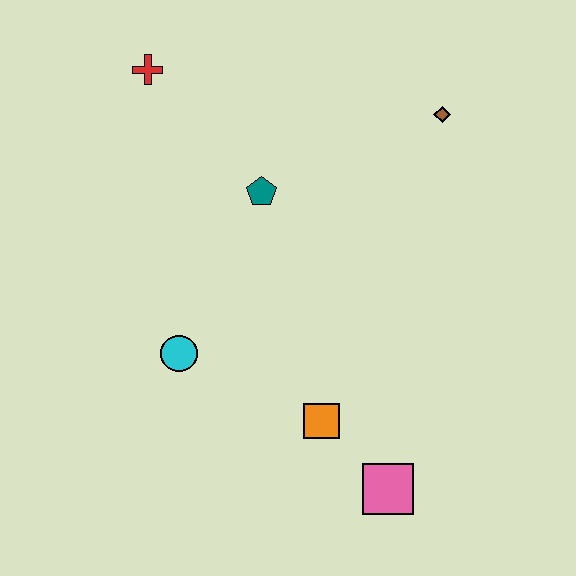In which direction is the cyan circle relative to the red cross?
The cyan circle is below the red cross.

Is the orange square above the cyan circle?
No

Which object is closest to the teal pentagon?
The red cross is closest to the teal pentagon.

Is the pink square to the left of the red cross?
No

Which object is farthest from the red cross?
The pink square is farthest from the red cross.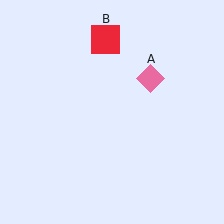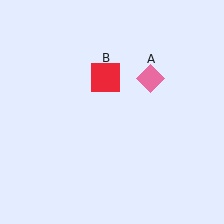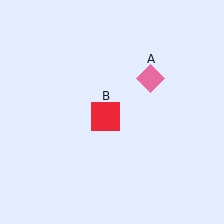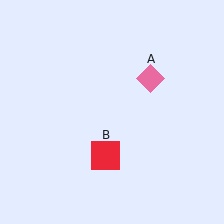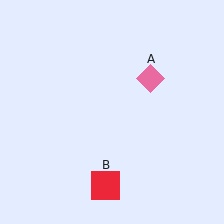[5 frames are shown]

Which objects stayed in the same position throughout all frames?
Pink diamond (object A) remained stationary.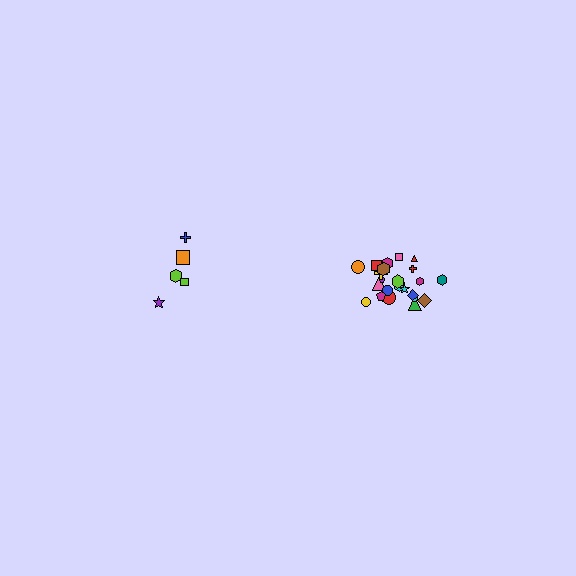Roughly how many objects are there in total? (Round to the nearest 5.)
Roughly 30 objects in total.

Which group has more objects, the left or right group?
The right group.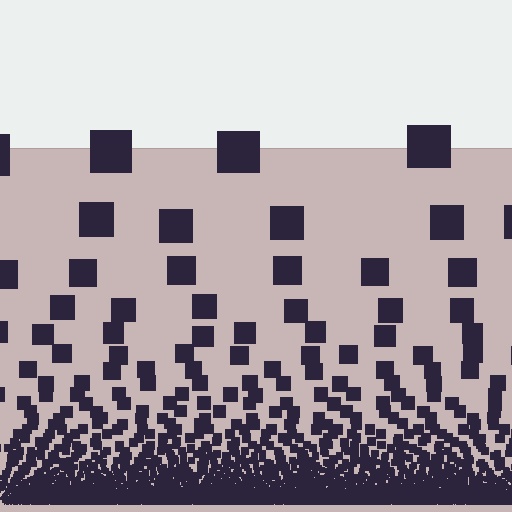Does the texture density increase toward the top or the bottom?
Density increases toward the bottom.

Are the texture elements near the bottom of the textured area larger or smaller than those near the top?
Smaller. The gradient is inverted — elements near the bottom are smaller and denser.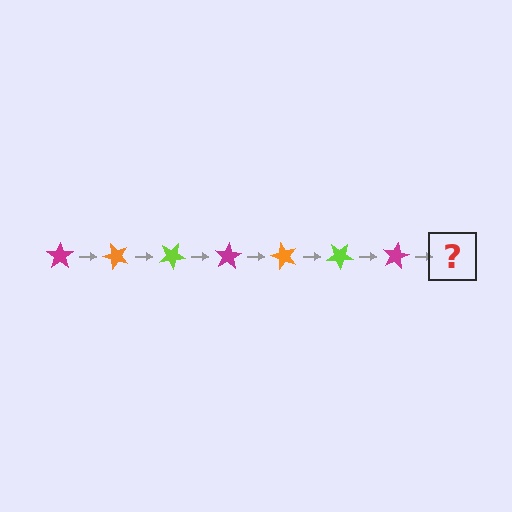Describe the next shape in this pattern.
It should be an orange star, rotated 350 degrees from the start.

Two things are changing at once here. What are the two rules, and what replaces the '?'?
The two rules are that it rotates 50 degrees each step and the color cycles through magenta, orange, and lime. The '?' should be an orange star, rotated 350 degrees from the start.